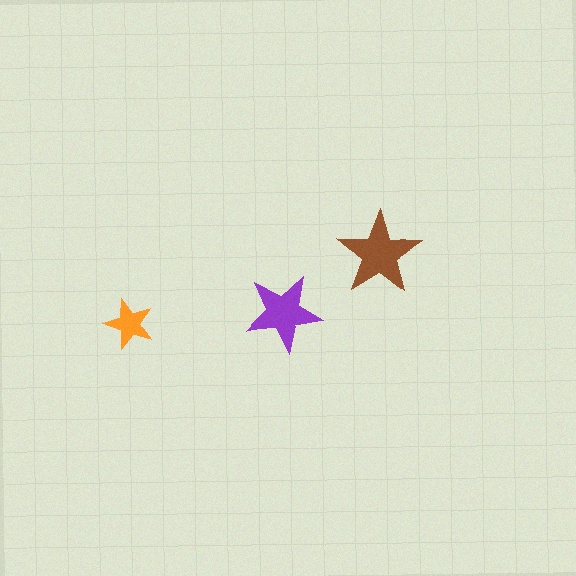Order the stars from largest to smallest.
the brown one, the purple one, the orange one.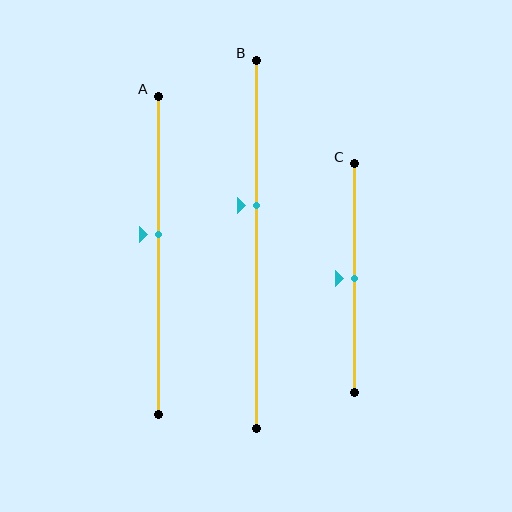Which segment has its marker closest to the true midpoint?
Segment C has its marker closest to the true midpoint.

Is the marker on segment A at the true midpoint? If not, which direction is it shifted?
No, the marker on segment A is shifted upward by about 6% of the segment length.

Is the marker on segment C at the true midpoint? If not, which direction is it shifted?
Yes, the marker on segment C is at the true midpoint.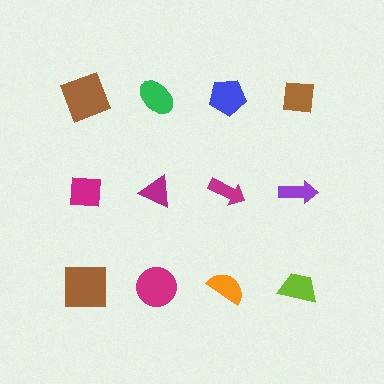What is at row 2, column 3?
A magenta arrow.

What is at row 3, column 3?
An orange semicircle.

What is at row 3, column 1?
A brown square.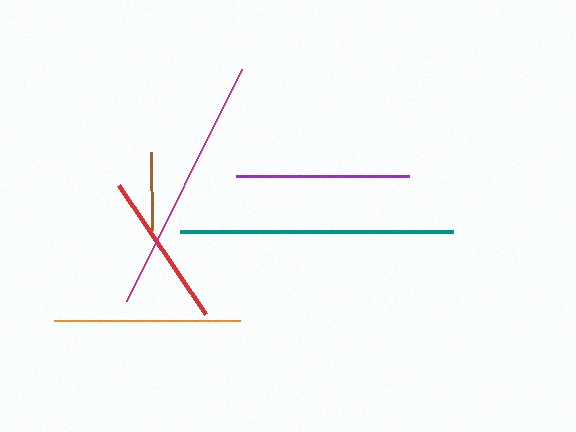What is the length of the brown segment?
The brown segment is approximately 78 pixels long.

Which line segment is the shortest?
The brown line is the shortest at approximately 78 pixels.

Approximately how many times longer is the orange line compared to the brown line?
The orange line is approximately 2.4 times the length of the brown line.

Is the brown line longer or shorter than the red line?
The red line is longer than the brown line.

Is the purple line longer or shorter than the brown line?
The purple line is longer than the brown line.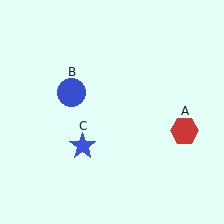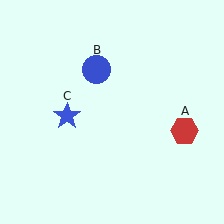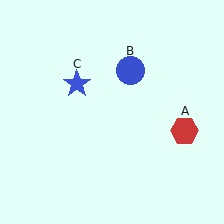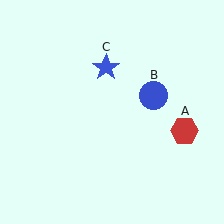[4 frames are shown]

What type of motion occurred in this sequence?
The blue circle (object B), blue star (object C) rotated clockwise around the center of the scene.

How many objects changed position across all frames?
2 objects changed position: blue circle (object B), blue star (object C).